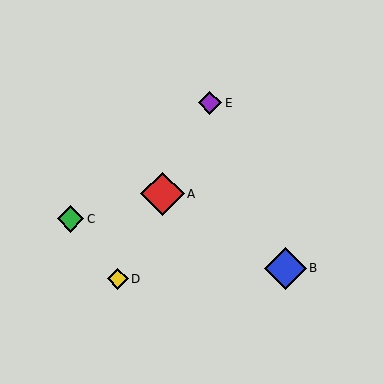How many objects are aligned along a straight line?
3 objects (A, D, E) are aligned along a straight line.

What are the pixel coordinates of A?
Object A is at (162, 194).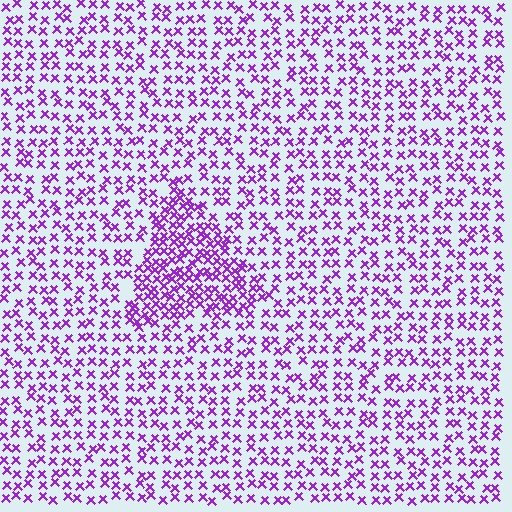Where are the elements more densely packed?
The elements are more densely packed inside the triangle boundary.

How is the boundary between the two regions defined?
The boundary is defined by a change in element density (approximately 1.9x ratio). All elements are the same color, size, and shape.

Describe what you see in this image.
The image contains small purple elements arranged at two different densities. A triangle-shaped region is visible where the elements are more densely packed than the surrounding area.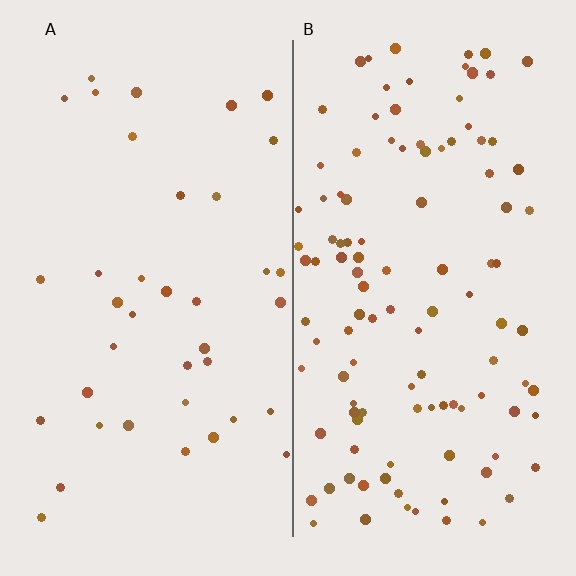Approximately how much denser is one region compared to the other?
Approximately 3.0× — region B over region A.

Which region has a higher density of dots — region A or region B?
B (the right).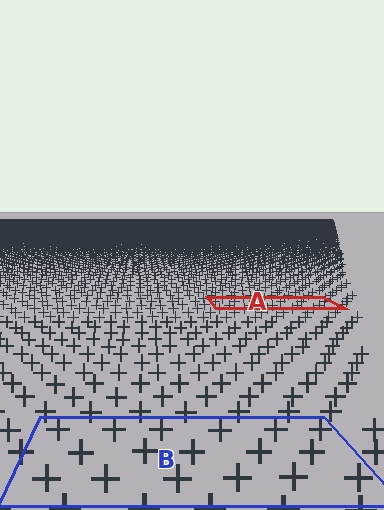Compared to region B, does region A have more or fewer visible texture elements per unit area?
Region A has more texture elements per unit area — they are packed more densely because it is farther away.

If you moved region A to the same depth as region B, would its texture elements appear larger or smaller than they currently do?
They would appear larger. At a closer depth, the same texture elements are projected at a bigger on-screen size.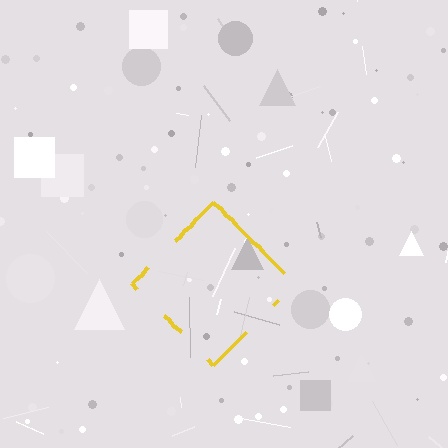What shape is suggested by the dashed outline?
The dashed outline suggests a diamond.